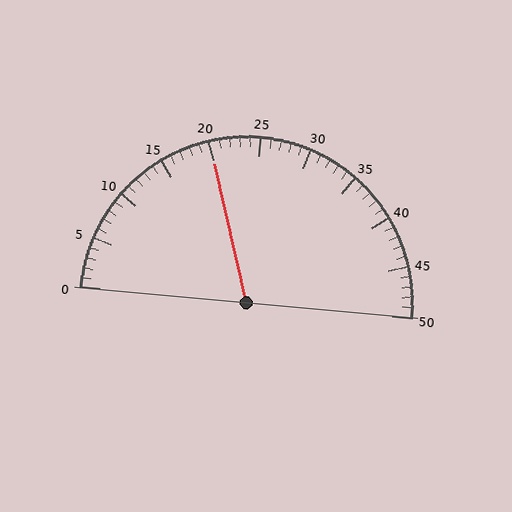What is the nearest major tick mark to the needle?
The nearest major tick mark is 20.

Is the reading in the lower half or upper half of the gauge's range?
The reading is in the lower half of the range (0 to 50).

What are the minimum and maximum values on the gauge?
The gauge ranges from 0 to 50.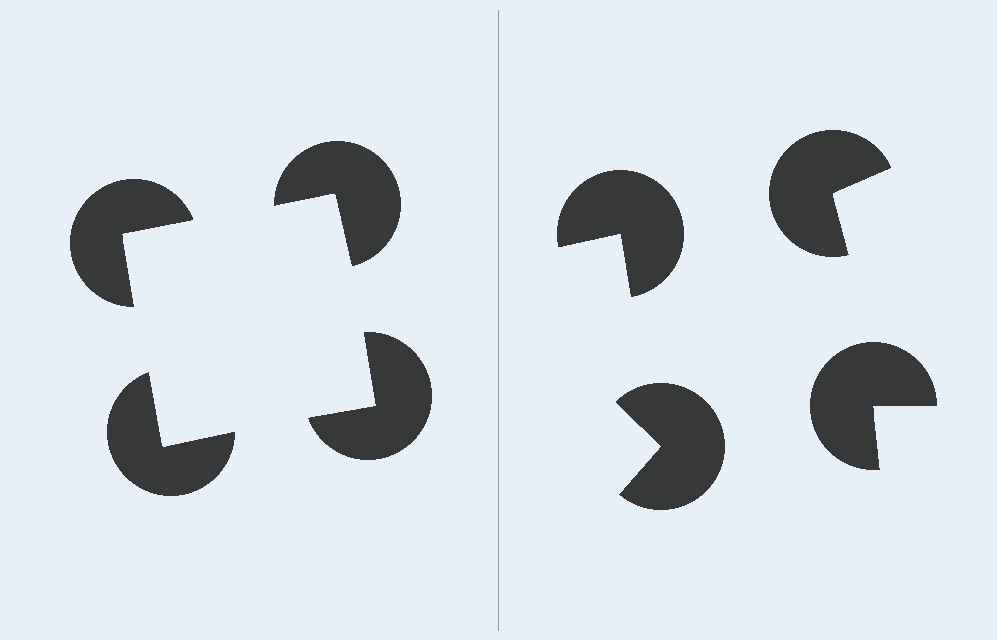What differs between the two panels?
The pac-man discs are positioned identically on both sides; only the wedge orientations differ. On the left they align to a square; on the right they are misaligned.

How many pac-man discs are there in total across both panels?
8 — 4 on each side.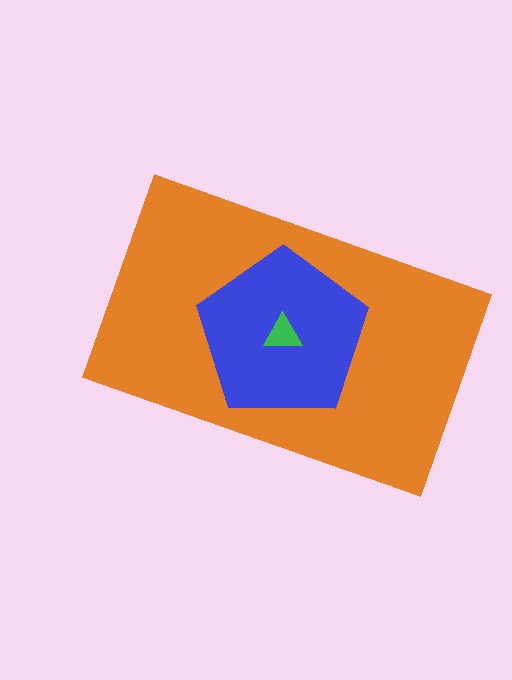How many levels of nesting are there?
3.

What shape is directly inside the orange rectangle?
The blue pentagon.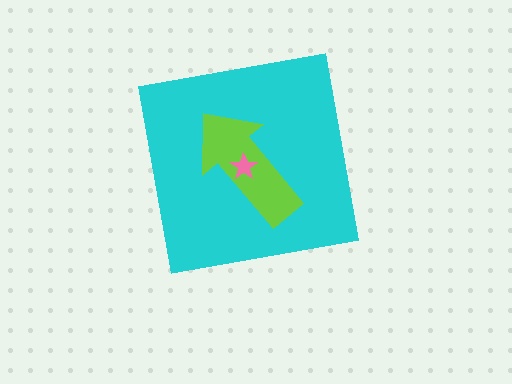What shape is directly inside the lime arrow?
The pink star.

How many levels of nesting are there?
3.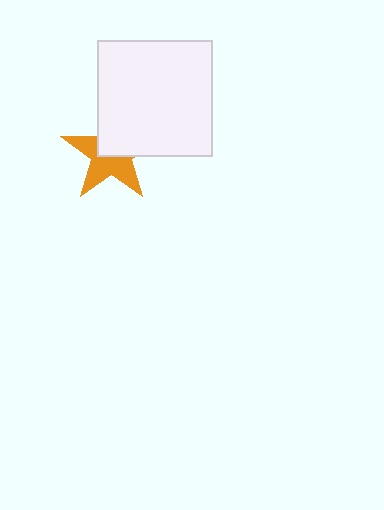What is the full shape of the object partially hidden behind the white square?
The partially hidden object is an orange star.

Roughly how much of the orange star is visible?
About half of it is visible (roughly 53%).